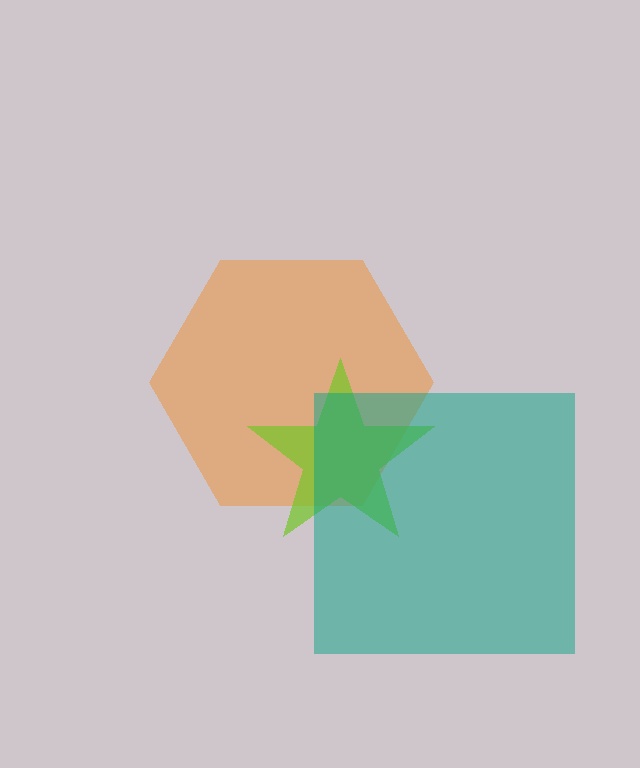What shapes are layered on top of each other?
The layered shapes are: an orange hexagon, a lime star, a teal square.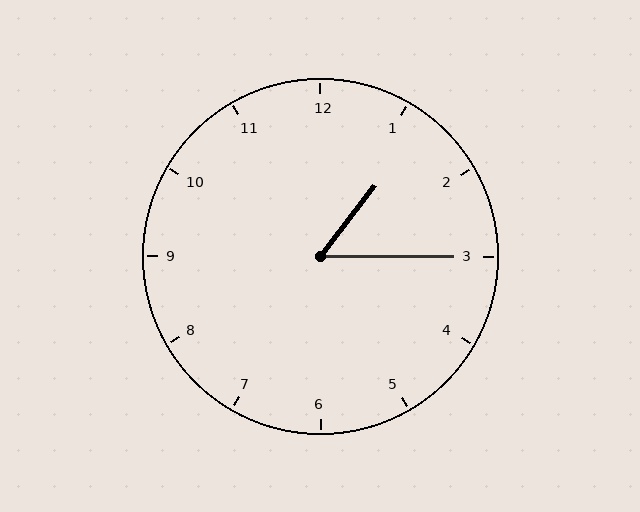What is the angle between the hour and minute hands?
Approximately 52 degrees.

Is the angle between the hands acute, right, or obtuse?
It is acute.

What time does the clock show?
1:15.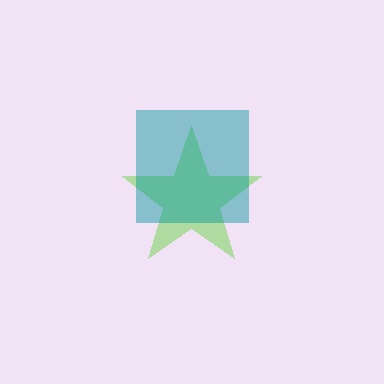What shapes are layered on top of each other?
The layered shapes are: a lime star, a teal square.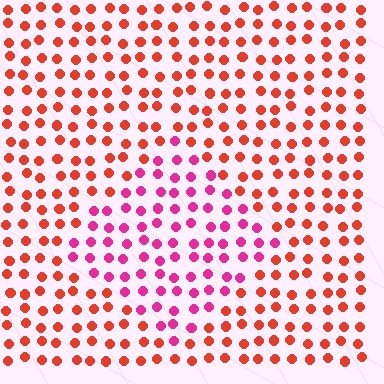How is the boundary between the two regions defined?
The boundary is defined purely by a slight shift in hue (about 42 degrees). Spacing, size, and orientation are identical on both sides.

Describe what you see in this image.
The image is filled with small red elements in a uniform arrangement. A diamond-shaped region is visible where the elements are tinted to a slightly different hue, forming a subtle color boundary.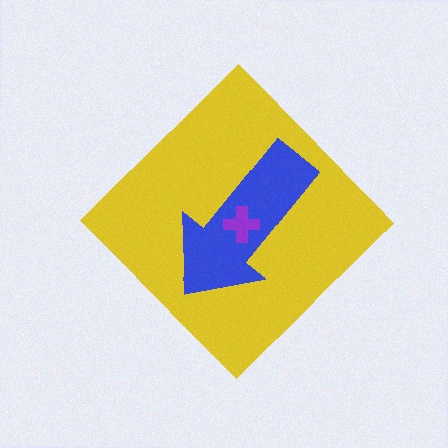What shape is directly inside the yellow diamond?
The blue arrow.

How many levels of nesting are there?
3.